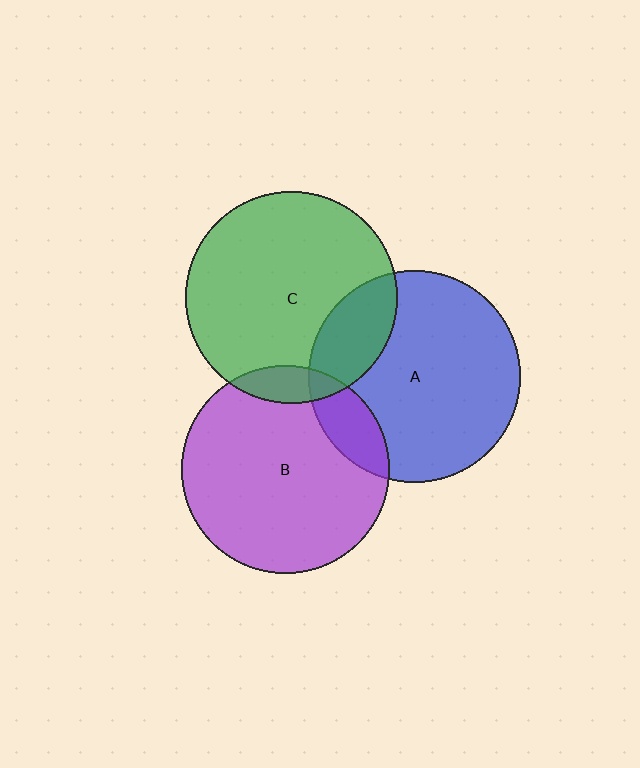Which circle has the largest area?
Circle C (green).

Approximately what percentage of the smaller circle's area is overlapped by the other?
Approximately 20%.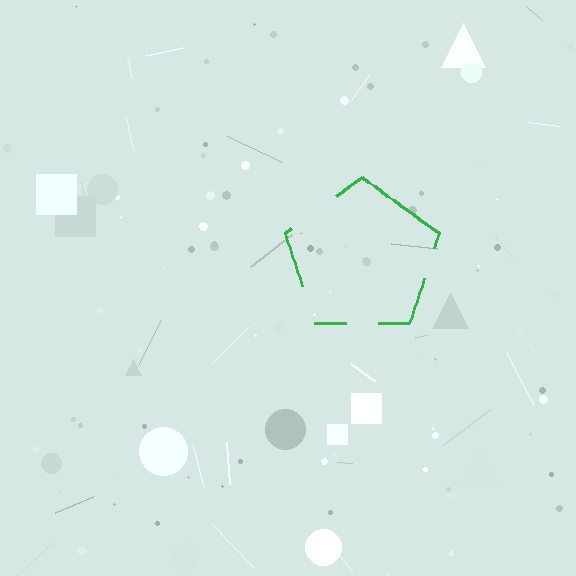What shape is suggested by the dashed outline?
The dashed outline suggests a pentagon.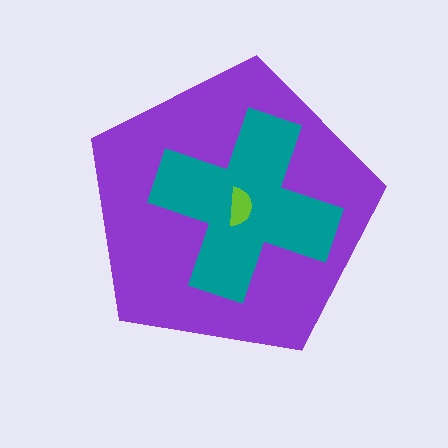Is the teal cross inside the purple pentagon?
Yes.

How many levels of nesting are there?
3.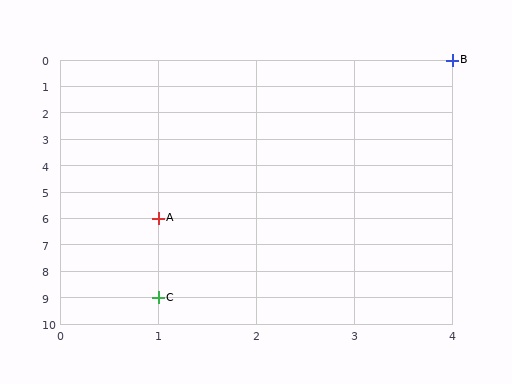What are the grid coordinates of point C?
Point C is at grid coordinates (1, 9).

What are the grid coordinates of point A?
Point A is at grid coordinates (1, 6).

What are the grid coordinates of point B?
Point B is at grid coordinates (4, 0).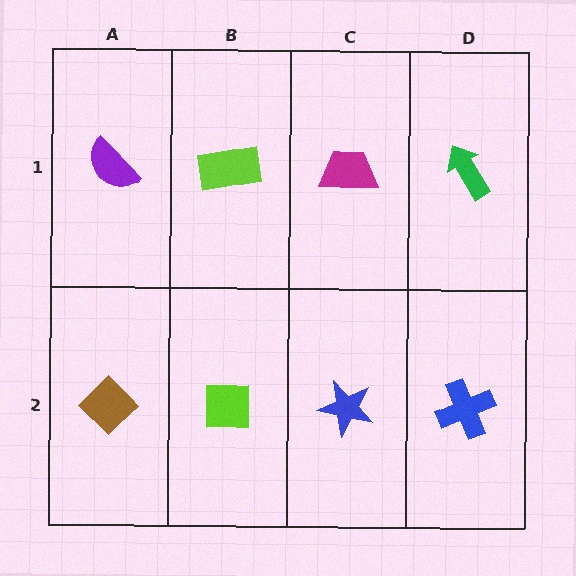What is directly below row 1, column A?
A brown diamond.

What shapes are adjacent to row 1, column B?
A lime square (row 2, column B), a purple semicircle (row 1, column A), a magenta trapezoid (row 1, column C).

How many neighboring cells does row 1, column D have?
2.